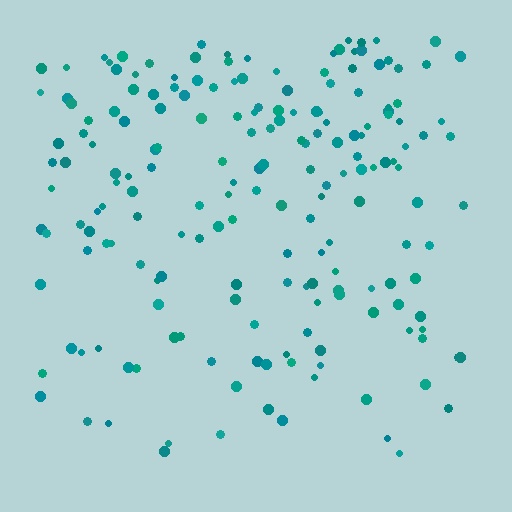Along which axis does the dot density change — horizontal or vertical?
Vertical.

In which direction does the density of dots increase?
From bottom to top, with the top side densest.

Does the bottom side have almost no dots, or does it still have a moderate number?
Still a moderate number, just noticeably fewer than the top.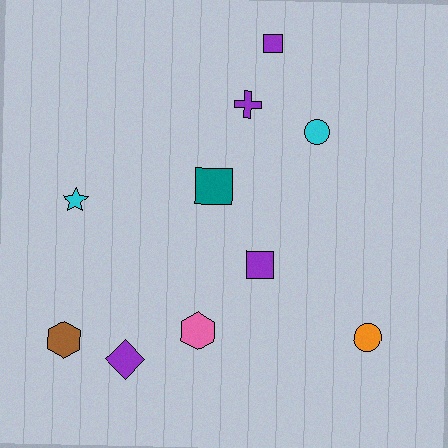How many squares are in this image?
There are 3 squares.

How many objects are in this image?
There are 10 objects.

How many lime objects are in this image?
There are no lime objects.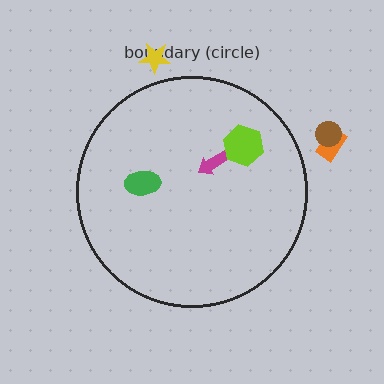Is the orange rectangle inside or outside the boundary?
Outside.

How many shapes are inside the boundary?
3 inside, 3 outside.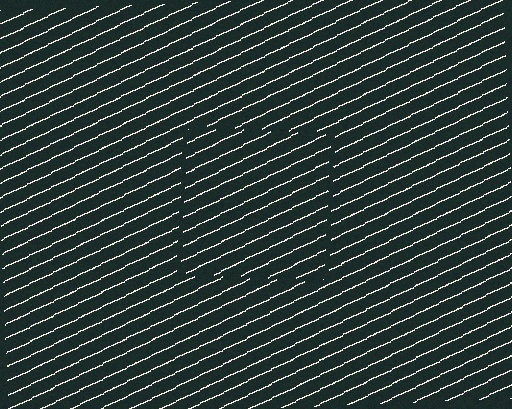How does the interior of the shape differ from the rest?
The interior of the shape contains the same grating, shifted by half a period — the contour is defined by the phase discontinuity where line-ends from the inner and outer gratings abut.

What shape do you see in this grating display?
An illusory square. The interior of the shape contains the same grating, shifted by half a period — the contour is defined by the phase discontinuity where line-ends from the inner and outer gratings abut.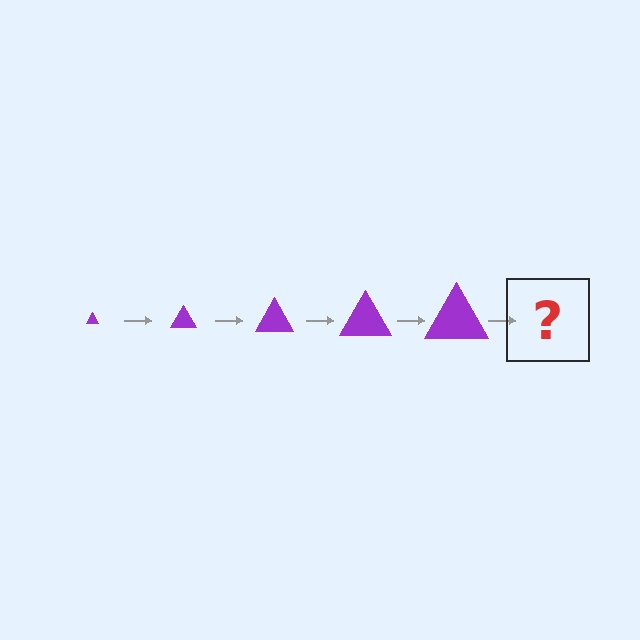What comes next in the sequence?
The next element should be a purple triangle, larger than the previous one.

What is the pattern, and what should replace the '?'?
The pattern is that the triangle gets progressively larger each step. The '?' should be a purple triangle, larger than the previous one.